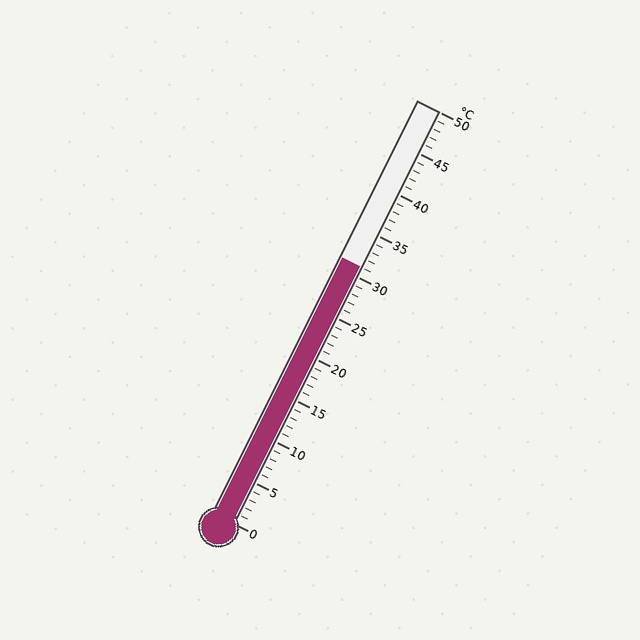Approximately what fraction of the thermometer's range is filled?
The thermometer is filled to approximately 60% of its range.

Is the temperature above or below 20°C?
The temperature is above 20°C.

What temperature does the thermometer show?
The thermometer shows approximately 31°C.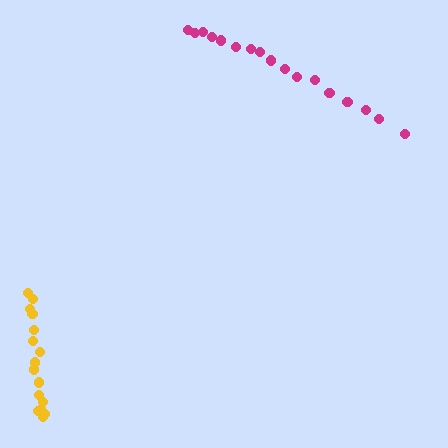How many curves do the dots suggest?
There are 2 distinct paths.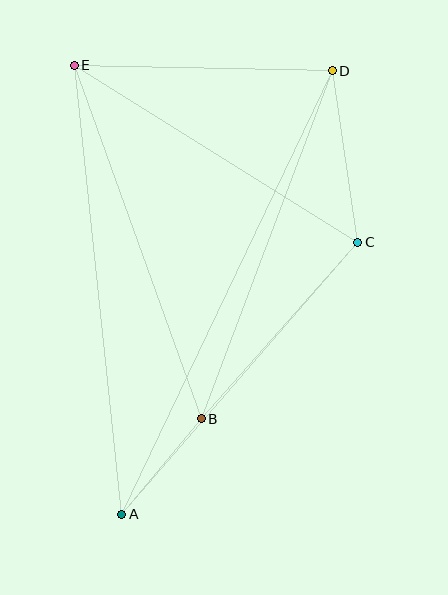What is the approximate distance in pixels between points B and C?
The distance between B and C is approximately 236 pixels.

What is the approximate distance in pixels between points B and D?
The distance between B and D is approximately 372 pixels.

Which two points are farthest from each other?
Points A and D are farthest from each other.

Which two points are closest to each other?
Points A and B are closest to each other.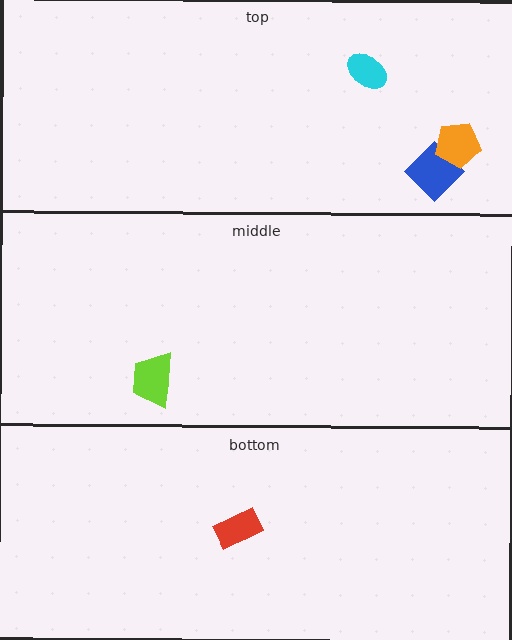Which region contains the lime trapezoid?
The middle region.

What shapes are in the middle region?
The lime trapezoid.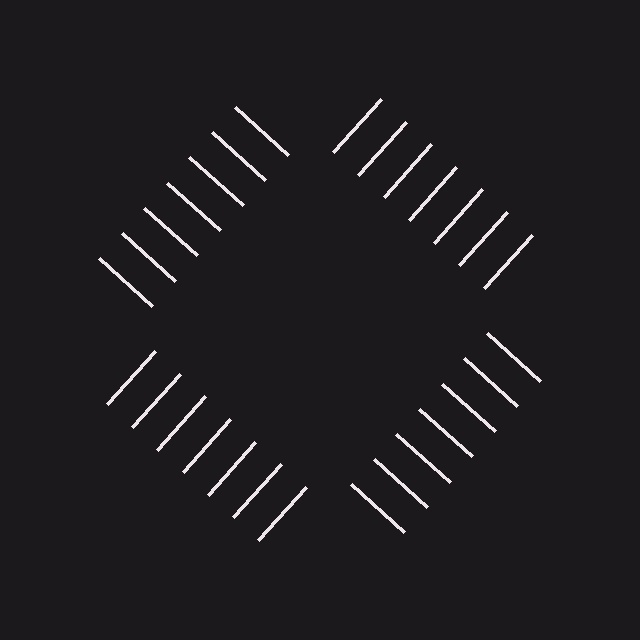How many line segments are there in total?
28 — 7 along each of the 4 edges.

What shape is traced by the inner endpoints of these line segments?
An illusory square — the line segments terminate on its edges but no continuous stroke is drawn.